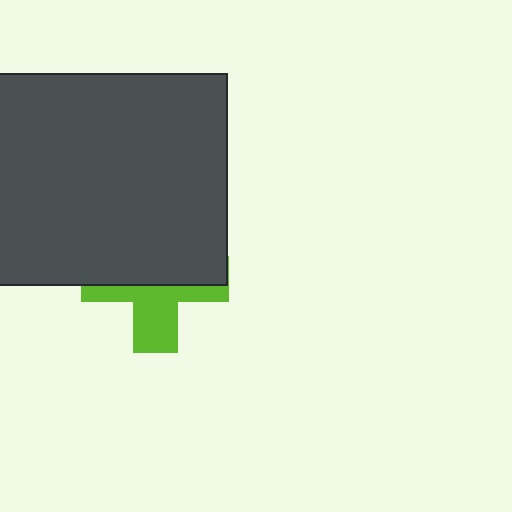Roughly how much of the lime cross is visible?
A small part of it is visible (roughly 42%).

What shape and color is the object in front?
The object in front is a dark gray rectangle.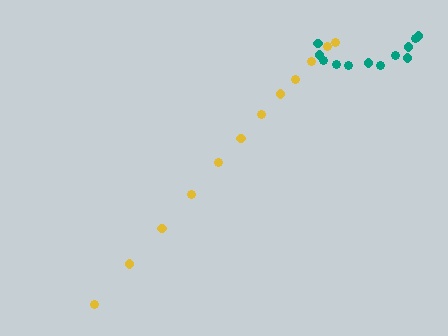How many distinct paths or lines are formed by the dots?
There are 2 distinct paths.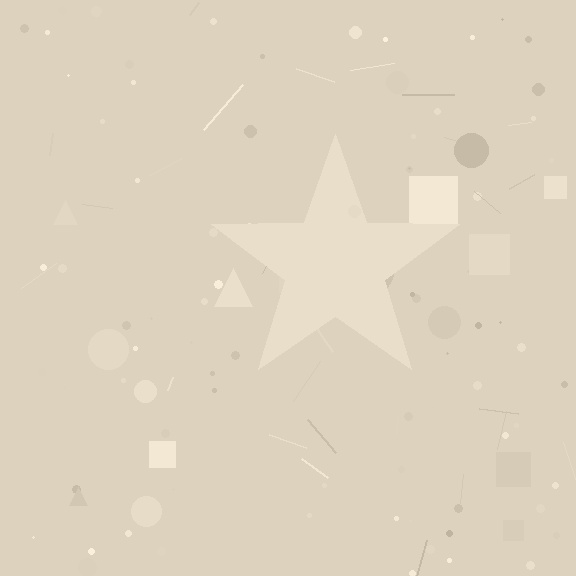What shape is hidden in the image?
A star is hidden in the image.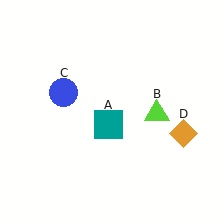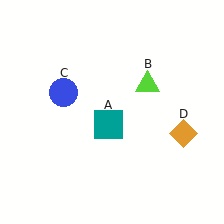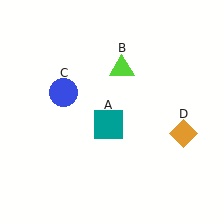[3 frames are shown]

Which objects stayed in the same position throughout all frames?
Teal square (object A) and blue circle (object C) and orange diamond (object D) remained stationary.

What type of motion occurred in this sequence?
The lime triangle (object B) rotated counterclockwise around the center of the scene.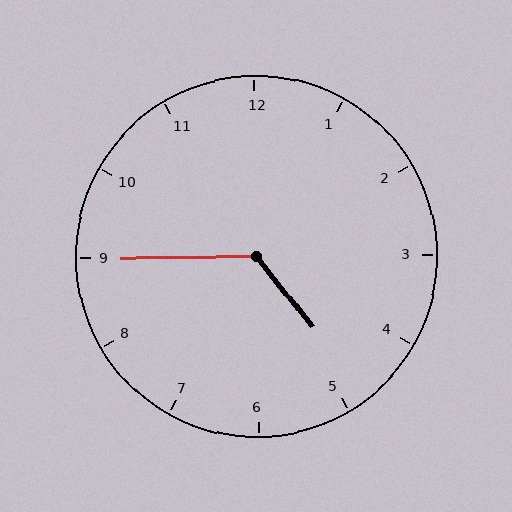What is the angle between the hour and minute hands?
Approximately 128 degrees.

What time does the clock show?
4:45.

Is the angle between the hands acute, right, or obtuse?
It is obtuse.